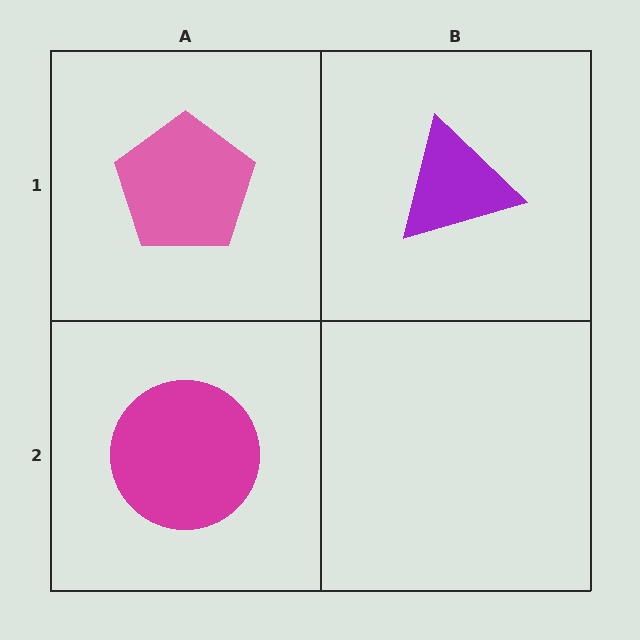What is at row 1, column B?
A purple triangle.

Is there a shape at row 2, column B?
No, that cell is empty.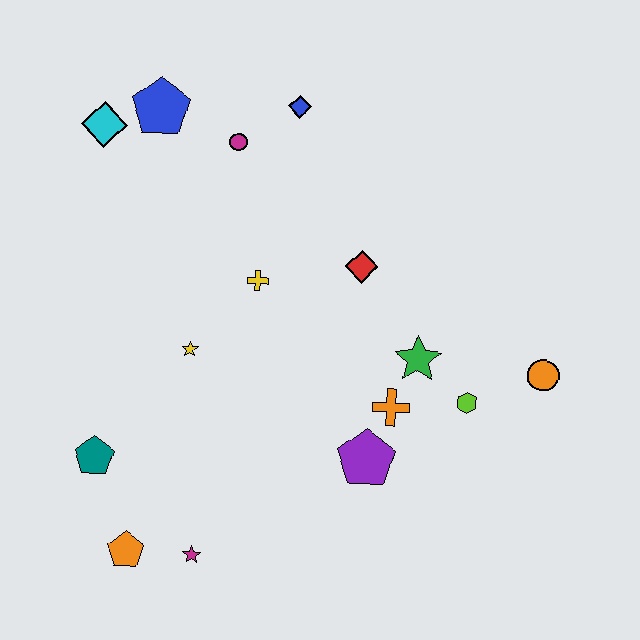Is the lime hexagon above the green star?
No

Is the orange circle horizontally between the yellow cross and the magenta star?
No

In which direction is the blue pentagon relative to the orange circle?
The blue pentagon is to the left of the orange circle.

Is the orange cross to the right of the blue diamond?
Yes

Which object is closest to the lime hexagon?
The green star is closest to the lime hexagon.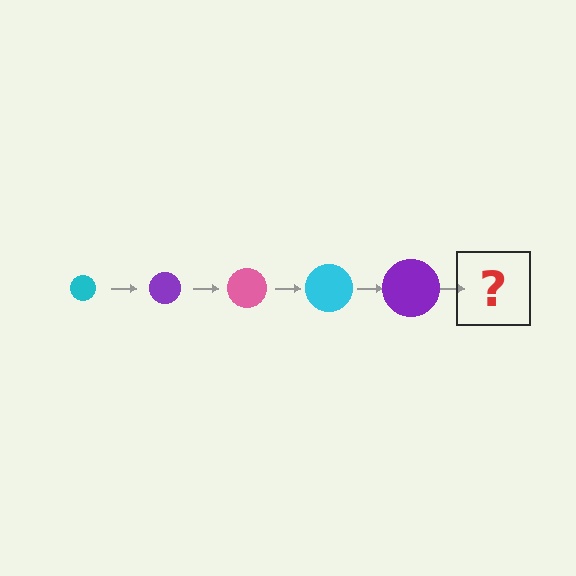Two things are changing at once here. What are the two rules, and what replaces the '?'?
The two rules are that the circle grows larger each step and the color cycles through cyan, purple, and pink. The '?' should be a pink circle, larger than the previous one.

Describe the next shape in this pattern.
It should be a pink circle, larger than the previous one.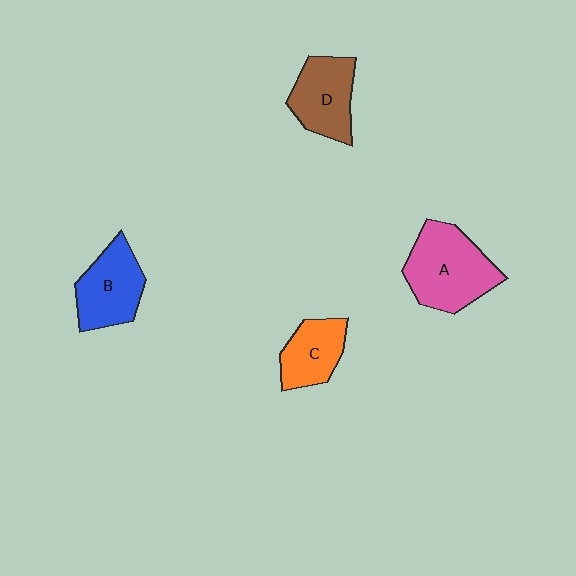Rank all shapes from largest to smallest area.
From largest to smallest: A (pink), B (blue), D (brown), C (orange).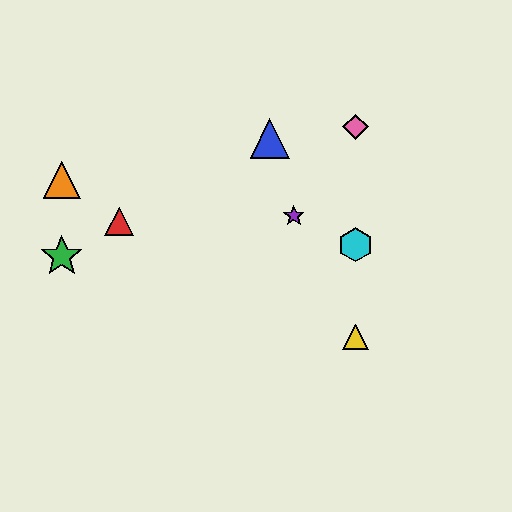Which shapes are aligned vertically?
The yellow triangle, the cyan hexagon, the pink diamond are aligned vertically.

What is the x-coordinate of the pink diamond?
The pink diamond is at x≈356.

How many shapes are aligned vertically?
3 shapes (the yellow triangle, the cyan hexagon, the pink diamond) are aligned vertically.